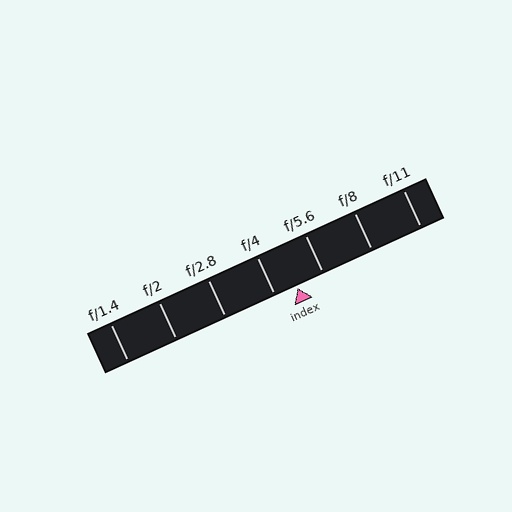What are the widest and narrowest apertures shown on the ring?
The widest aperture shown is f/1.4 and the narrowest is f/11.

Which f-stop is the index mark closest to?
The index mark is closest to f/4.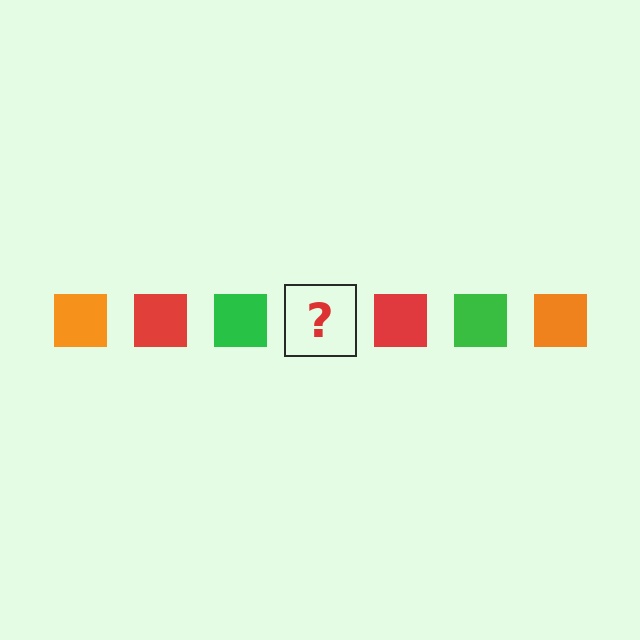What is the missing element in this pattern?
The missing element is an orange square.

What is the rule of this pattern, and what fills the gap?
The rule is that the pattern cycles through orange, red, green squares. The gap should be filled with an orange square.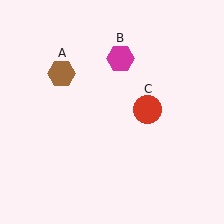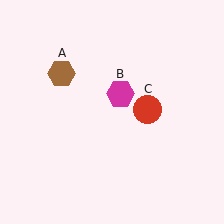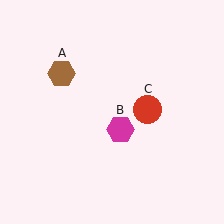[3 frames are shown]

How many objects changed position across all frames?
1 object changed position: magenta hexagon (object B).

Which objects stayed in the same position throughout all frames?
Brown hexagon (object A) and red circle (object C) remained stationary.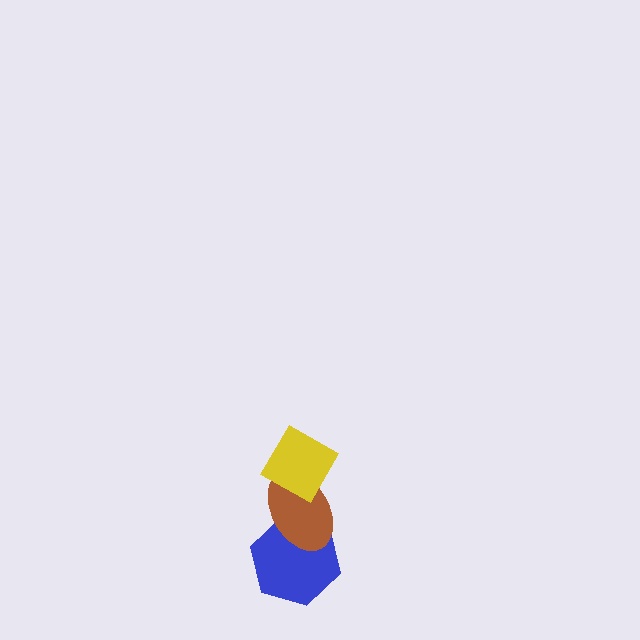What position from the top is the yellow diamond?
The yellow diamond is 1st from the top.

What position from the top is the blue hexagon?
The blue hexagon is 3rd from the top.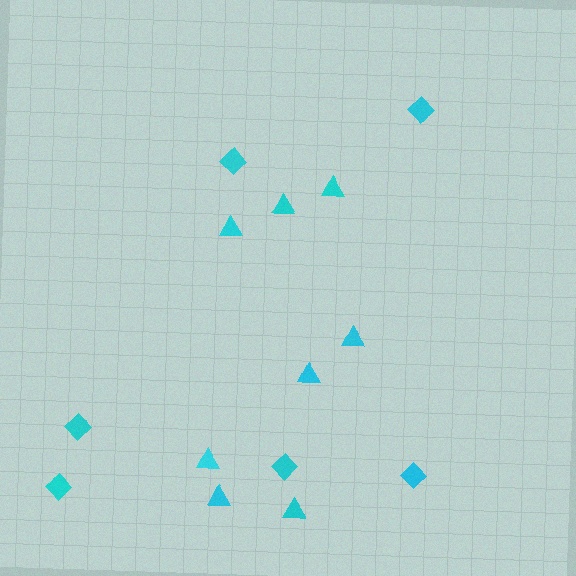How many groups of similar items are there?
There are 2 groups: one group of diamonds (6) and one group of triangles (8).